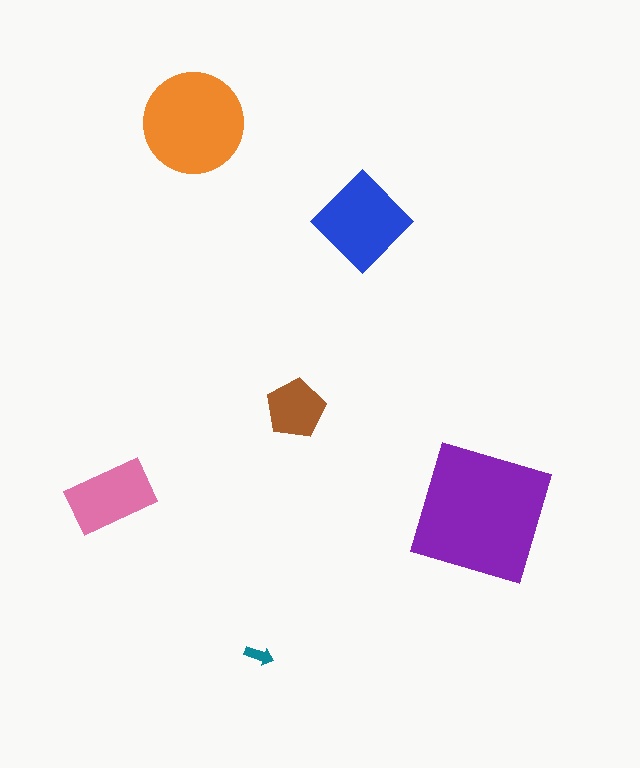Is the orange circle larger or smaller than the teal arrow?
Larger.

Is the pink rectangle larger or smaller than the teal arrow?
Larger.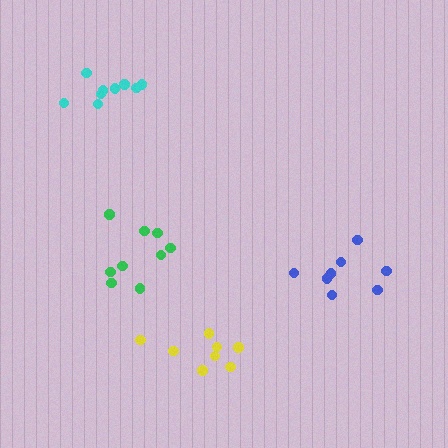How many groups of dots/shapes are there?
There are 4 groups.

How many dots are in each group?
Group 1: 8 dots, Group 2: 9 dots, Group 3: 9 dots, Group 4: 8 dots (34 total).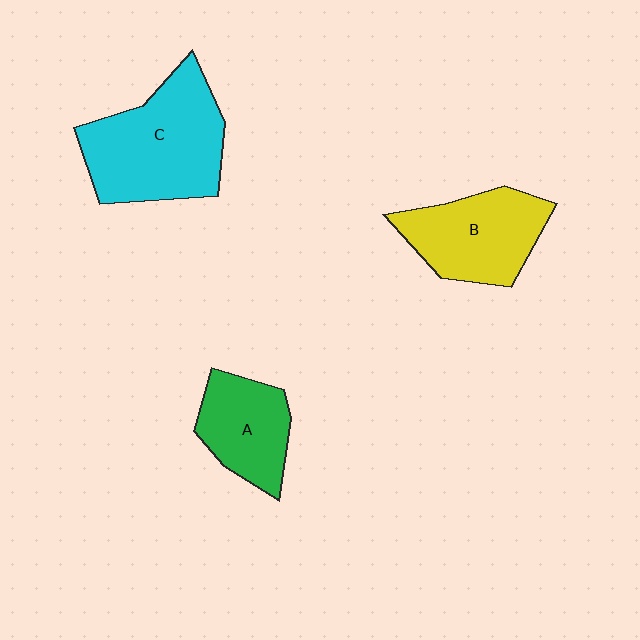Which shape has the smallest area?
Shape A (green).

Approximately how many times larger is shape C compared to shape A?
Approximately 1.7 times.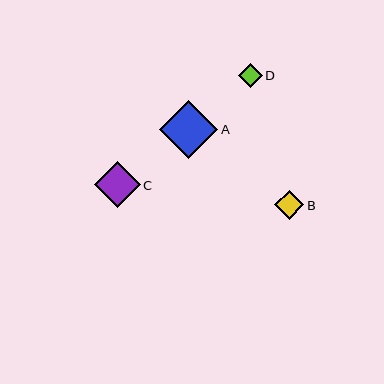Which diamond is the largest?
Diamond A is the largest with a size of approximately 59 pixels.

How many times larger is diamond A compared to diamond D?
Diamond A is approximately 2.5 times the size of diamond D.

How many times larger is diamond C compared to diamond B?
Diamond C is approximately 1.6 times the size of diamond B.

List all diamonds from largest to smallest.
From largest to smallest: A, C, B, D.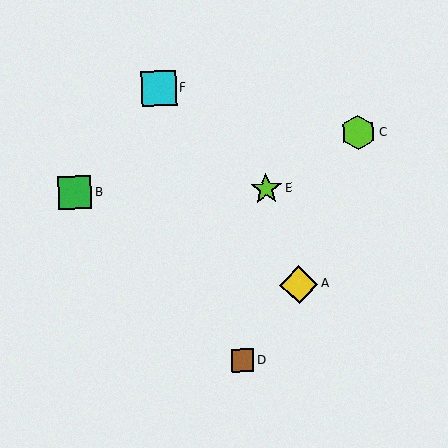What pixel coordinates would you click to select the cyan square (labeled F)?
Click at (159, 89) to select the cyan square F.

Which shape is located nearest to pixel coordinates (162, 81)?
The cyan square (labeled F) at (159, 89) is nearest to that location.